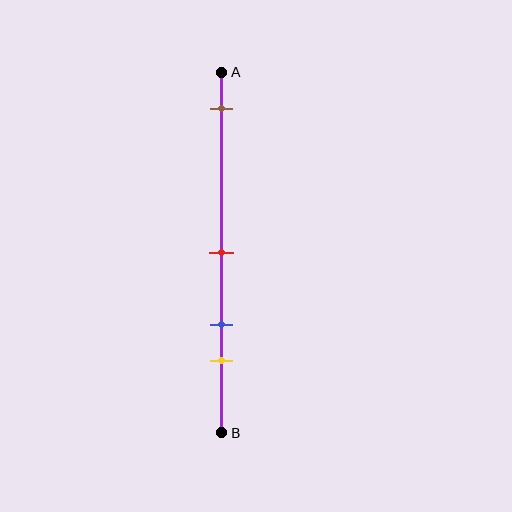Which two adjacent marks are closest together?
The blue and yellow marks are the closest adjacent pair.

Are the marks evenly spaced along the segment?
No, the marks are not evenly spaced.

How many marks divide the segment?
There are 4 marks dividing the segment.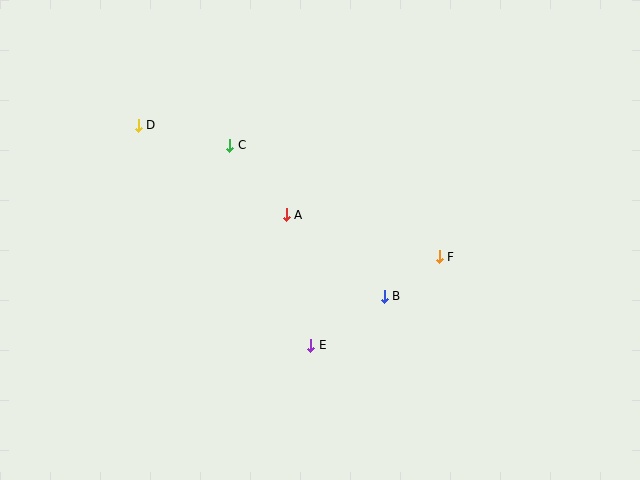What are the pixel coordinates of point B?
Point B is at (384, 296).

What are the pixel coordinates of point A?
Point A is at (286, 215).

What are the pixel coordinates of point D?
Point D is at (138, 125).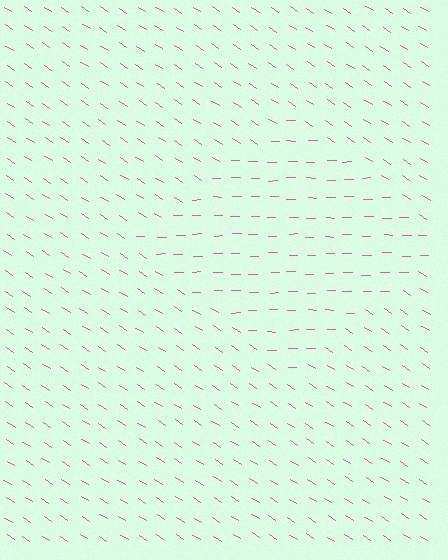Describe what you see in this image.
The image is filled with small pink line segments. A diamond region in the image has lines oriented differently from the surrounding lines, creating a visible texture boundary.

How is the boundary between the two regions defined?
The boundary is defined purely by a change in line orientation (approximately 34 degrees difference). All lines are the same color and thickness.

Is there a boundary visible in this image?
Yes, there is a texture boundary formed by a change in line orientation.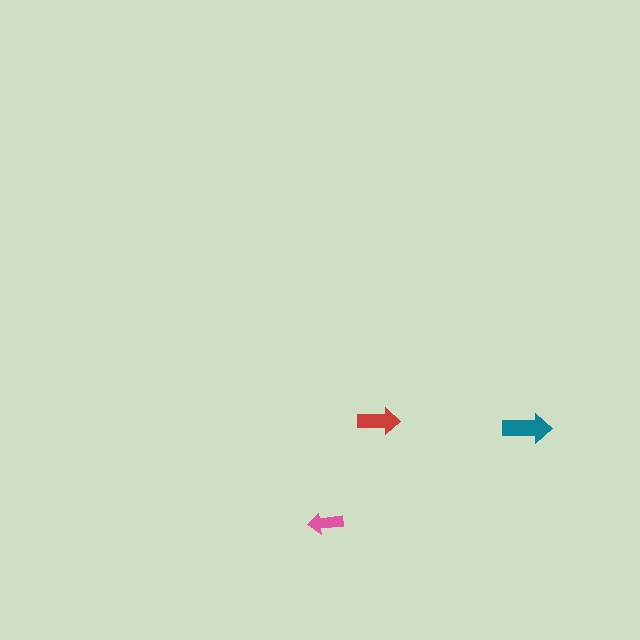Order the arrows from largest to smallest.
the teal one, the red one, the pink one.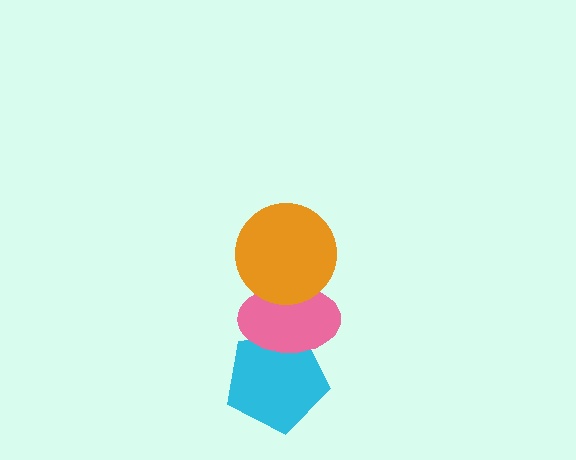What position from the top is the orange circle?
The orange circle is 1st from the top.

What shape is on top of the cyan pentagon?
The pink ellipse is on top of the cyan pentagon.